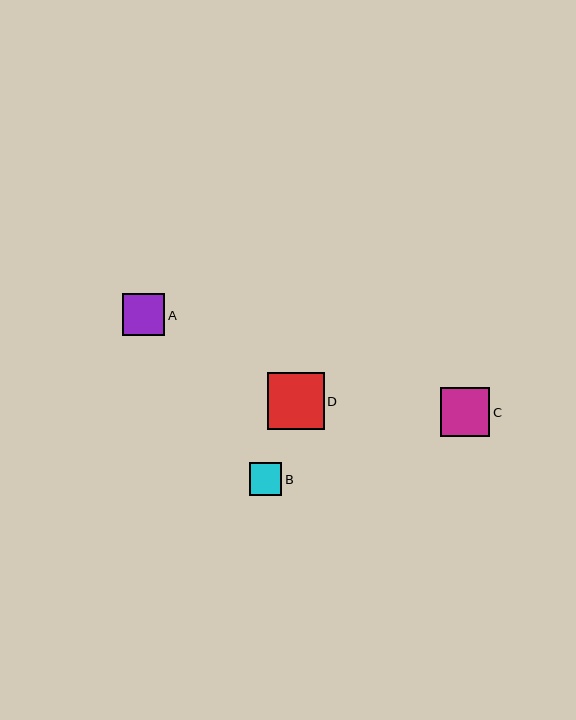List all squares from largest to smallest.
From largest to smallest: D, C, A, B.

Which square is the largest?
Square D is the largest with a size of approximately 57 pixels.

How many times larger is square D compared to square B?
Square D is approximately 1.7 times the size of square B.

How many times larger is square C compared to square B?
Square C is approximately 1.5 times the size of square B.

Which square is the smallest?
Square B is the smallest with a size of approximately 33 pixels.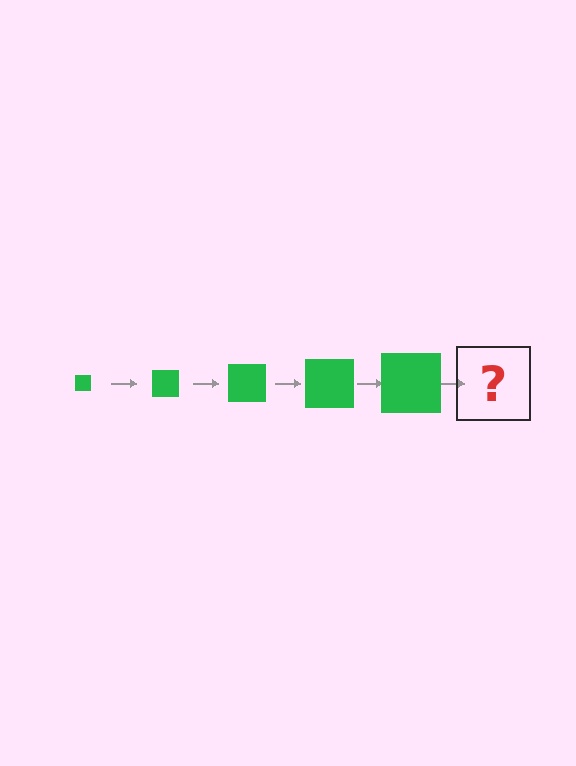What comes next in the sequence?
The next element should be a green square, larger than the previous one.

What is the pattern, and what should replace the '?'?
The pattern is that the square gets progressively larger each step. The '?' should be a green square, larger than the previous one.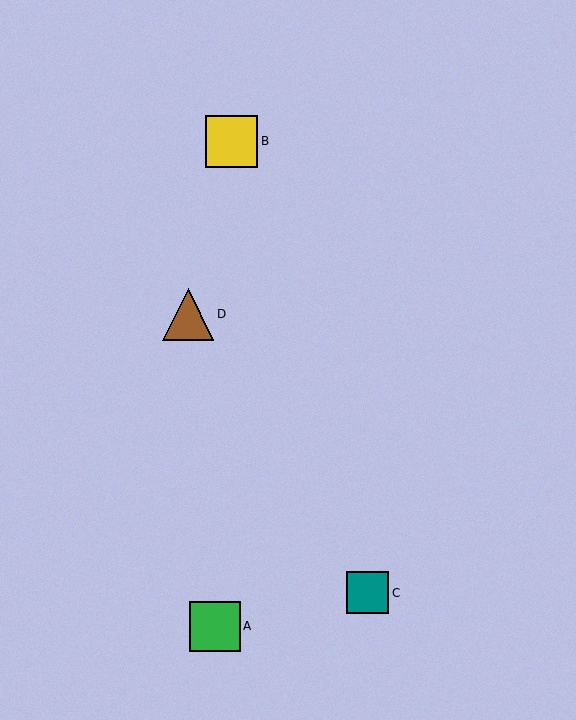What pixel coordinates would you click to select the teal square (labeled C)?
Click at (368, 593) to select the teal square C.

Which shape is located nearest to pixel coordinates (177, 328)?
The brown triangle (labeled D) at (188, 314) is nearest to that location.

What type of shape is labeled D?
Shape D is a brown triangle.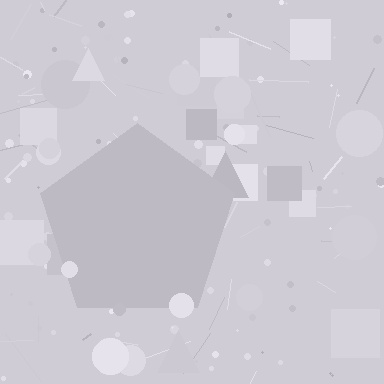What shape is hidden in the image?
A pentagon is hidden in the image.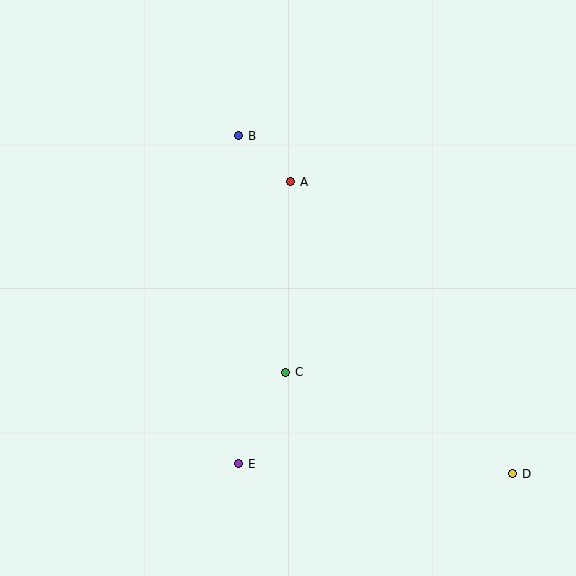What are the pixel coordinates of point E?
Point E is at (239, 464).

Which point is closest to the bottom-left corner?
Point E is closest to the bottom-left corner.